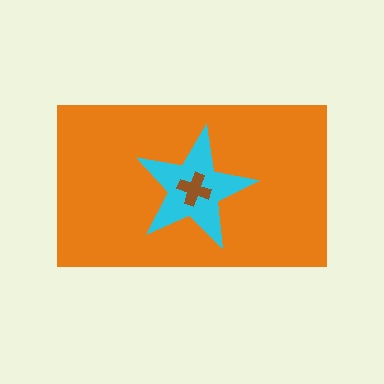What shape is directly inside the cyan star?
The brown cross.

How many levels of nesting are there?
3.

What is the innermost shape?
The brown cross.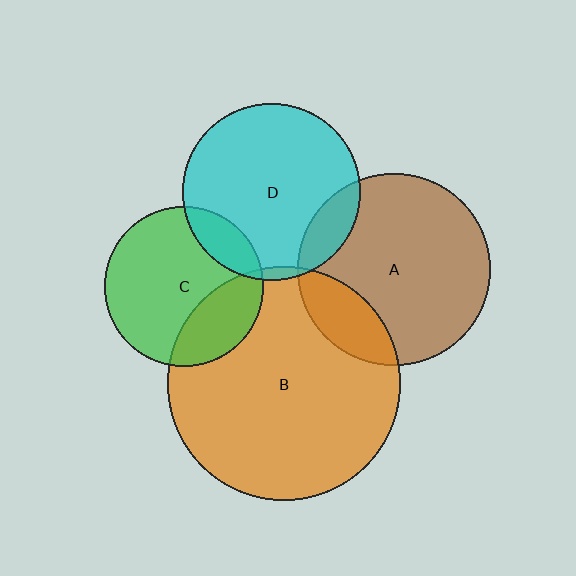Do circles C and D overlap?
Yes.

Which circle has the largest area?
Circle B (orange).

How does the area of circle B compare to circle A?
Approximately 1.5 times.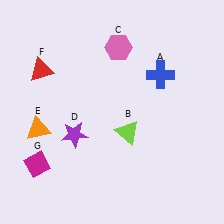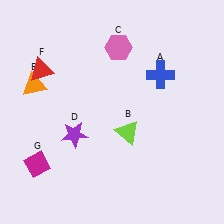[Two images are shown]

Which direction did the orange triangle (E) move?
The orange triangle (E) moved up.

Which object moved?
The orange triangle (E) moved up.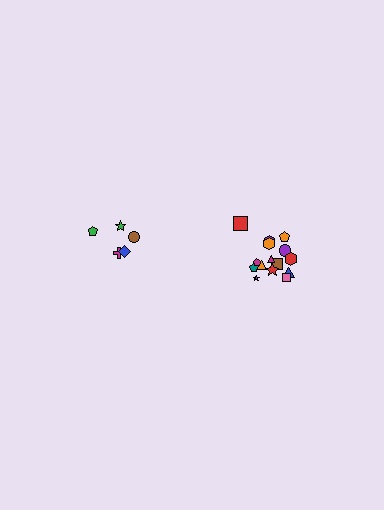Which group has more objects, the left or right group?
The right group.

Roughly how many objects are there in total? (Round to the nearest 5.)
Roughly 20 objects in total.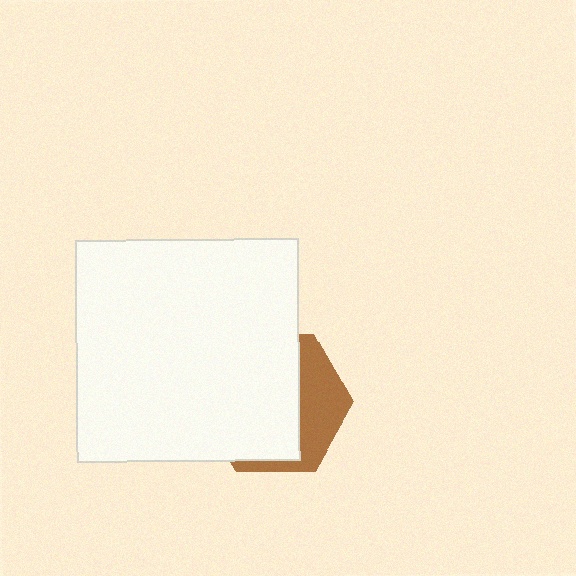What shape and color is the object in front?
The object in front is a white square.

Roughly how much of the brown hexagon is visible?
A small part of it is visible (roughly 33%).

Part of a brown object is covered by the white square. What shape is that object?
It is a hexagon.